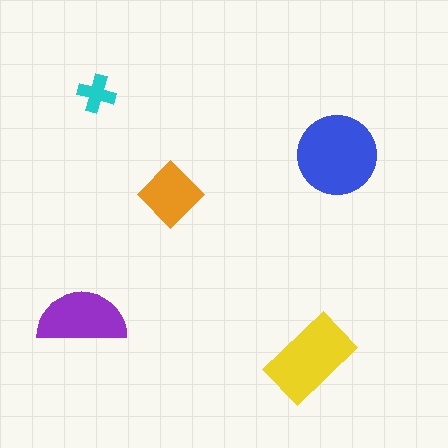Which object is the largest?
The blue circle.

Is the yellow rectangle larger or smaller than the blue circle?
Smaller.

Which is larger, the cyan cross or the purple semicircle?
The purple semicircle.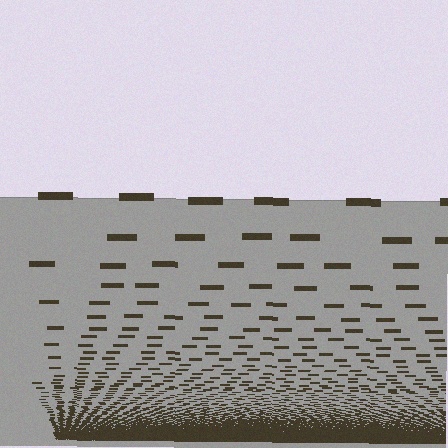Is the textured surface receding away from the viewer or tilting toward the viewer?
The surface appears to tilt toward the viewer. Texture elements get larger and sparser toward the top.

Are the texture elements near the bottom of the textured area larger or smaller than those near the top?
Smaller. The gradient is inverted — elements near the bottom are smaller and denser.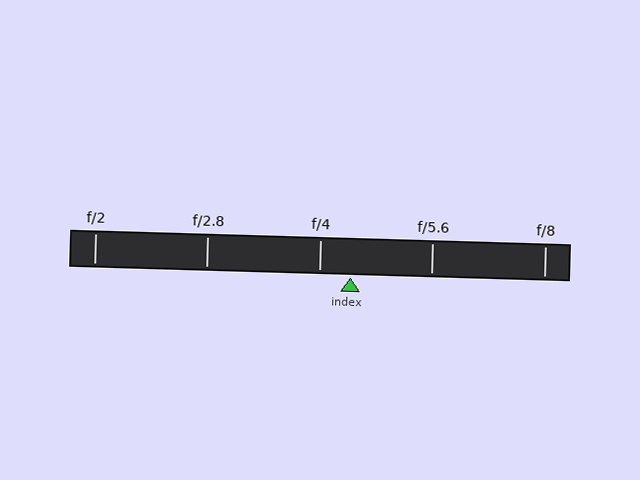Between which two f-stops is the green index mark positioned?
The index mark is between f/4 and f/5.6.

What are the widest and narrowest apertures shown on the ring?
The widest aperture shown is f/2 and the narrowest is f/8.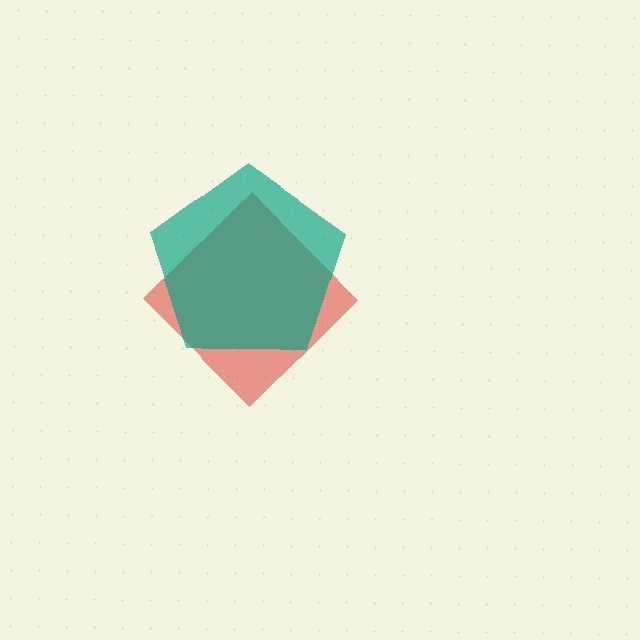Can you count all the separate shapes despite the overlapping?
Yes, there are 2 separate shapes.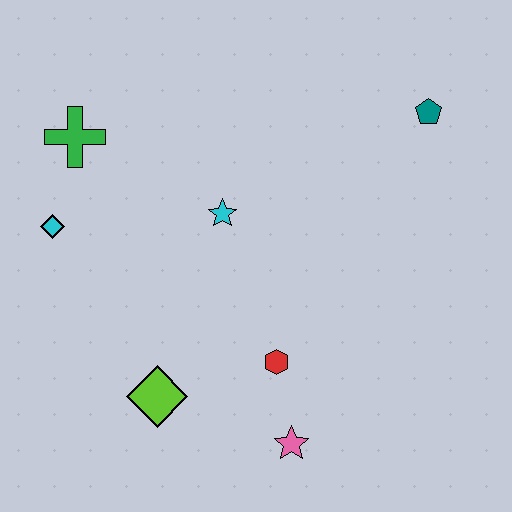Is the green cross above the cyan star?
Yes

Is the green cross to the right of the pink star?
No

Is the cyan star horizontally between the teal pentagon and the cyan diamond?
Yes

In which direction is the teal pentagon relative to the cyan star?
The teal pentagon is to the right of the cyan star.